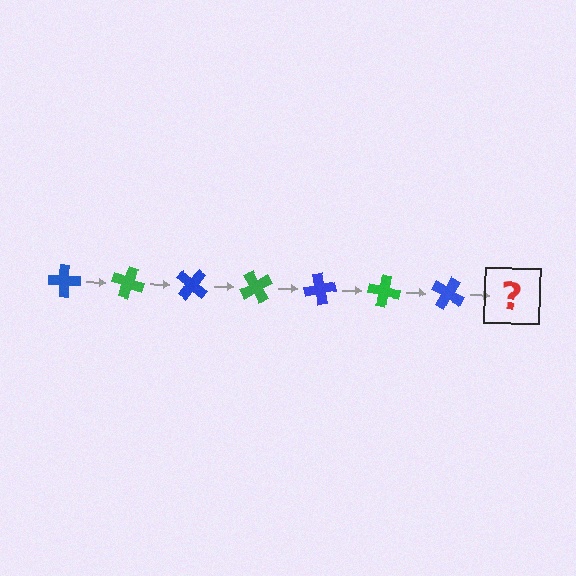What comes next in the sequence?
The next element should be a green cross, rotated 140 degrees from the start.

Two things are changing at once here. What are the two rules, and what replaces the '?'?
The two rules are that it rotates 20 degrees each step and the color cycles through blue and green. The '?' should be a green cross, rotated 140 degrees from the start.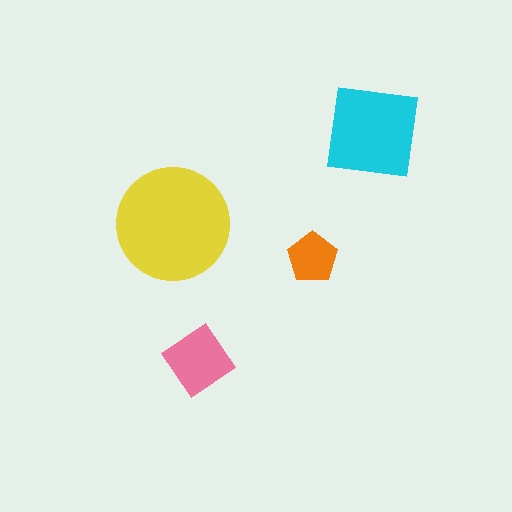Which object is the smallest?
The orange pentagon.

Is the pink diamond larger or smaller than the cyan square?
Smaller.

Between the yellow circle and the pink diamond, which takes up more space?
The yellow circle.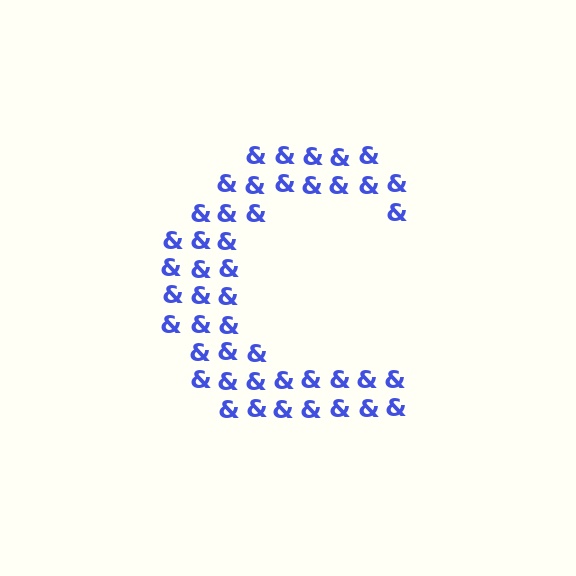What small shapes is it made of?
It is made of small ampersands.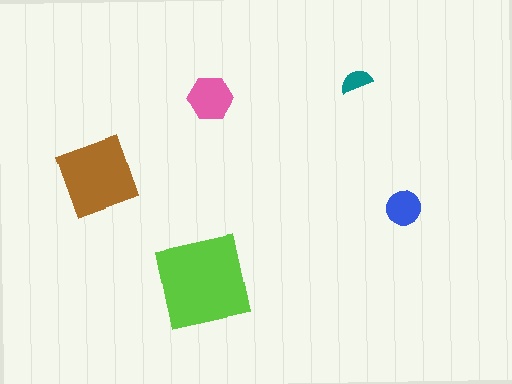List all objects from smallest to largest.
The teal semicircle, the blue circle, the pink hexagon, the brown diamond, the lime square.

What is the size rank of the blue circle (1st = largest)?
4th.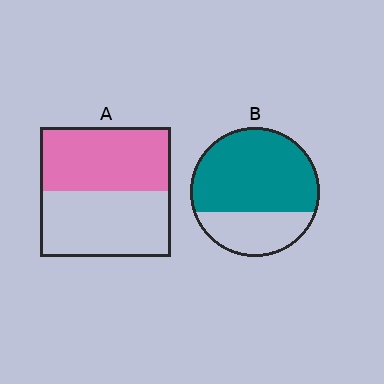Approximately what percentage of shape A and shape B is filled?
A is approximately 50% and B is approximately 70%.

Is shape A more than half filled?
Roughly half.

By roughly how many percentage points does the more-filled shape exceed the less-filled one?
By roughly 20 percentage points (B over A).